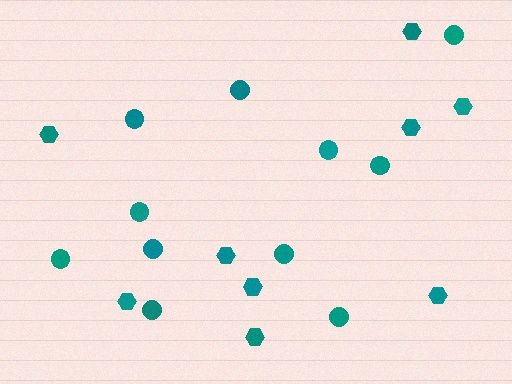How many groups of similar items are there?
There are 2 groups: one group of circles (11) and one group of hexagons (9).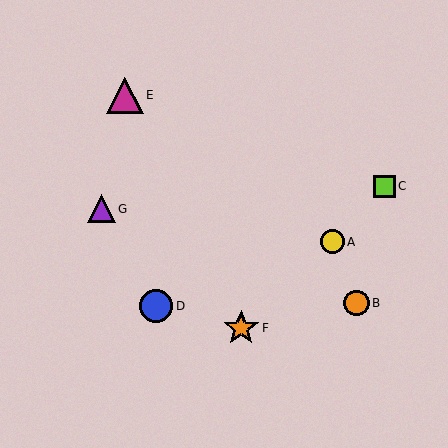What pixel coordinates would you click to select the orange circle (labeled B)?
Click at (356, 303) to select the orange circle B.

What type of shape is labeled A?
Shape A is a yellow circle.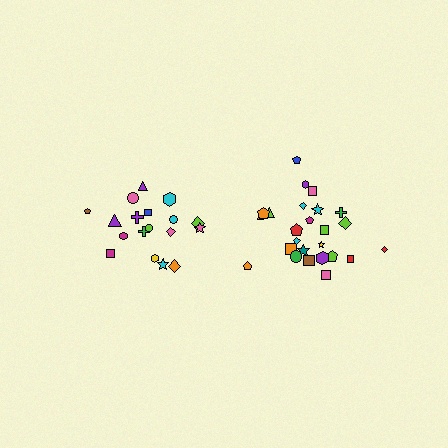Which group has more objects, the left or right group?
The right group.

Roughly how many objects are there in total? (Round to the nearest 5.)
Roughly 45 objects in total.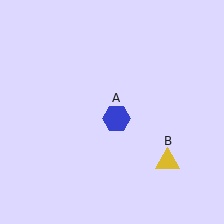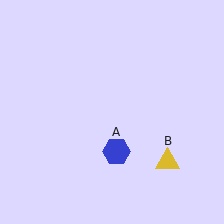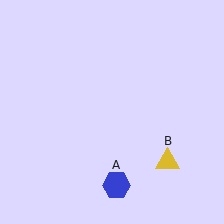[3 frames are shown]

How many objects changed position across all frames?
1 object changed position: blue hexagon (object A).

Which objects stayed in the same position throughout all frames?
Yellow triangle (object B) remained stationary.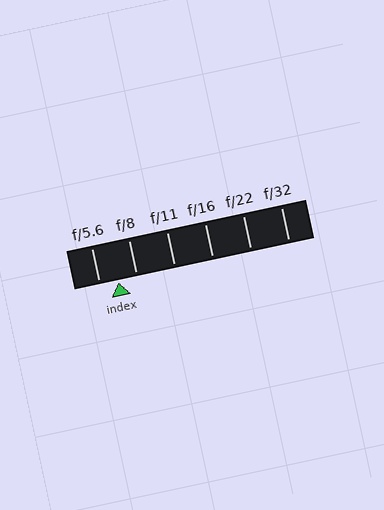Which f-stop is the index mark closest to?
The index mark is closest to f/8.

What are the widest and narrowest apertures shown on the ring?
The widest aperture shown is f/5.6 and the narrowest is f/32.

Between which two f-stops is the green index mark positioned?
The index mark is between f/5.6 and f/8.